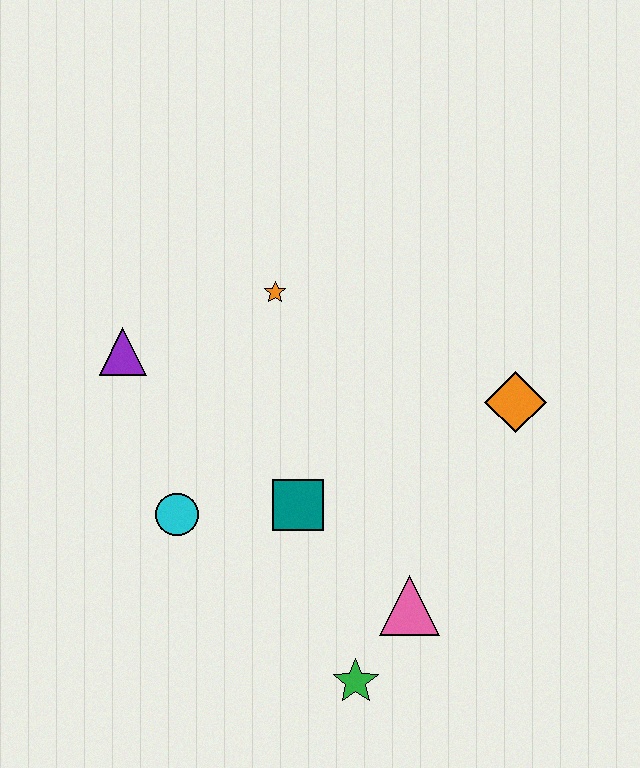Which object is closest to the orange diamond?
The pink triangle is closest to the orange diamond.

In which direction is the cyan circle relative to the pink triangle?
The cyan circle is to the left of the pink triangle.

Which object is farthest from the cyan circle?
The orange diamond is farthest from the cyan circle.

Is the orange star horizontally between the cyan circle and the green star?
Yes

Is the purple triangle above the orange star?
No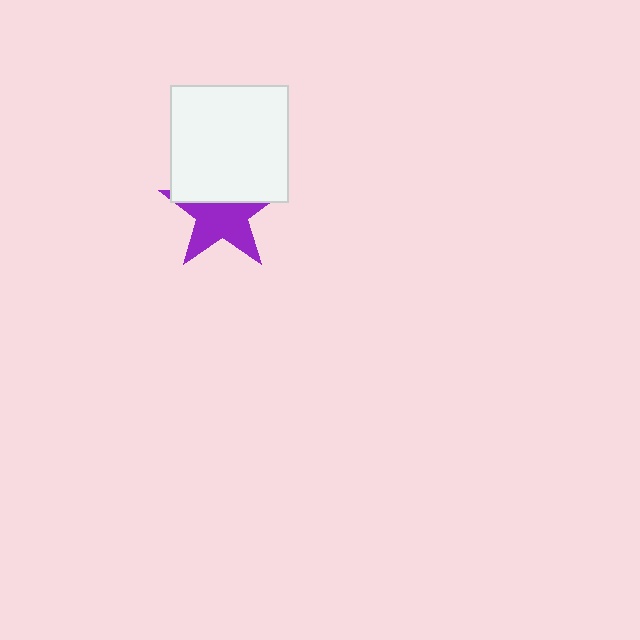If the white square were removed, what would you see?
You would see the complete purple star.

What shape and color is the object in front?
The object in front is a white square.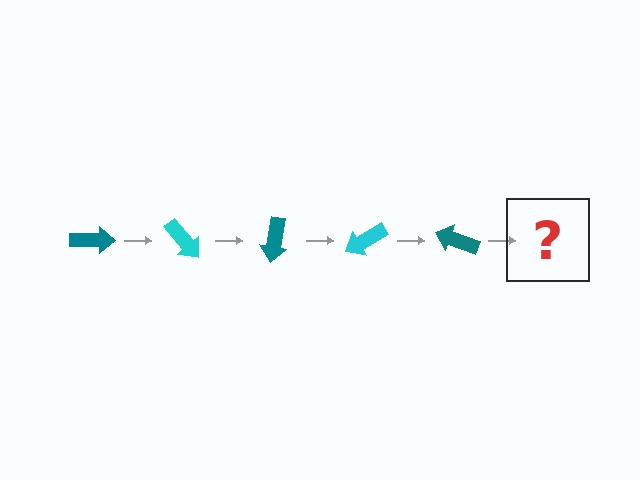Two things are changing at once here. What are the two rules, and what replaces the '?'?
The two rules are that it rotates 50 degrees each step and the color cycles through teal and cyan. The '?' should be a cyan arrow, rotated 250 degrees from the start.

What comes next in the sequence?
The next element should be a cyan arrow, rotated 250 degrees from the start.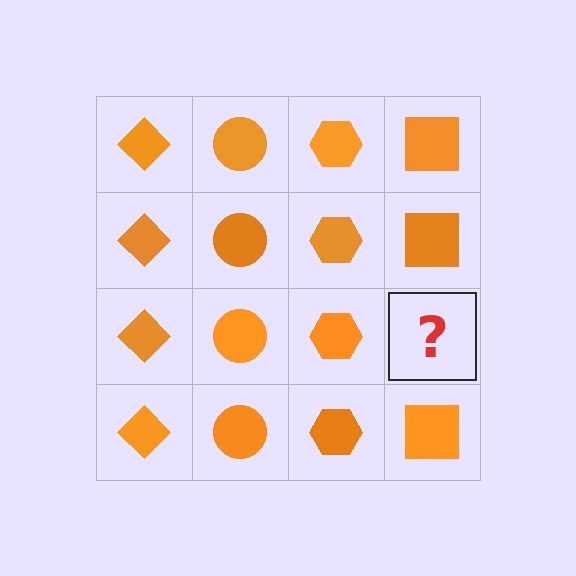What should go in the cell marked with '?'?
The missing cell should contain an orange square.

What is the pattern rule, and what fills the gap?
The rule is that each column has a consistent shape. The gap should be filled with an orange square.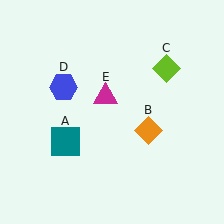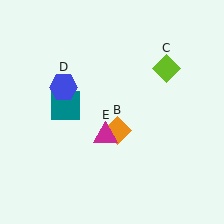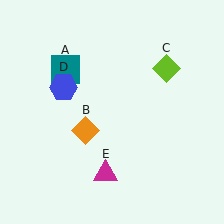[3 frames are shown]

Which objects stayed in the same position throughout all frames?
Lime diamond (object C) and blue hexagon (object D) remained stationary.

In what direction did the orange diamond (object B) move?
The orange diamond (object B) moved left.